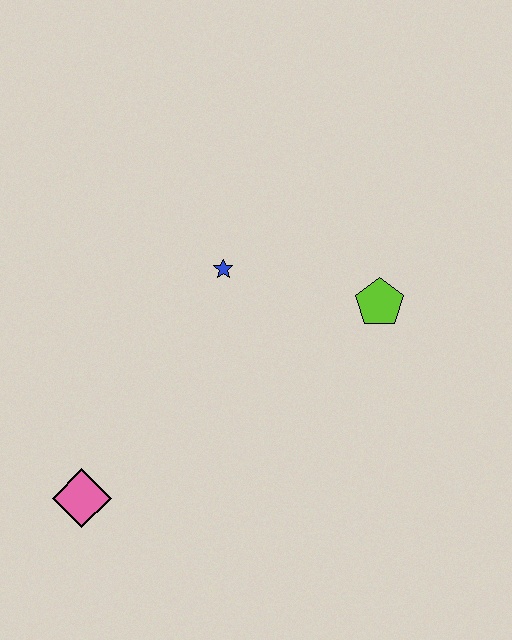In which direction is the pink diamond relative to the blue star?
The pink diamond is below the blue star.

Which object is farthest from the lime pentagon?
The pink diamond is farthest from the lime pentagon.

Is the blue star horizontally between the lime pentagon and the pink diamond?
Yes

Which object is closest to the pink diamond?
The blue star is closest to the pink diamond.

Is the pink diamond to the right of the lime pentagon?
No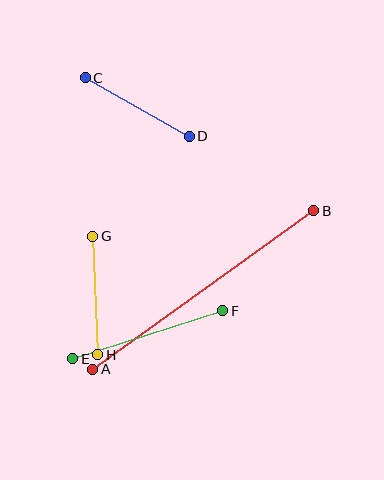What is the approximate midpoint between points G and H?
The midpoint is at approximately (95, 296) pixels.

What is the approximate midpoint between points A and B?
The midpoint is at approximately (203, 290) pixels.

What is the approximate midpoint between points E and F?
The midpoint is at approximately (148, 335) pixels.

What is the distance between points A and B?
The distance is approximately 272 pixels.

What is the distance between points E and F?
The distance is approximately 158 pixels.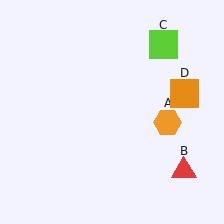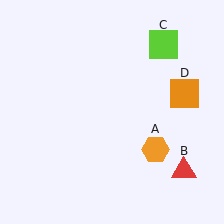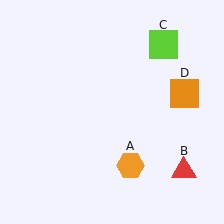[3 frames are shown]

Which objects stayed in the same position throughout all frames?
Red triangle (object B) and lime square (object C) and orange square (object D) remained stationary.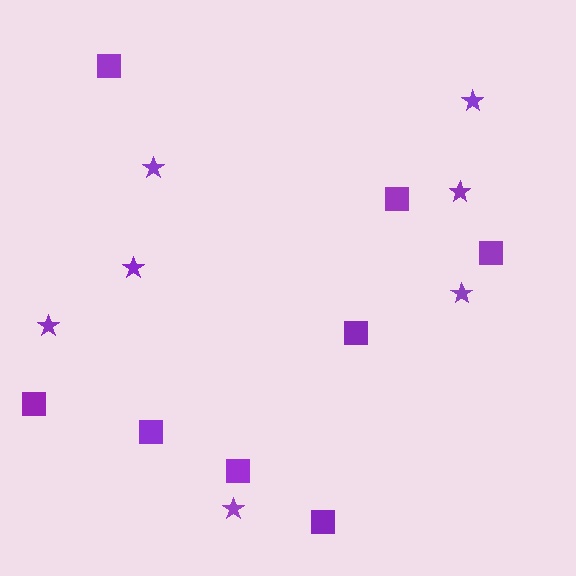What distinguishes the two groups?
There are 2 groups: one group of squares (8) and one group of stars (7).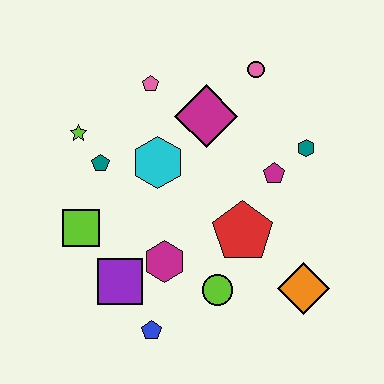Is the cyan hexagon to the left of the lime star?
No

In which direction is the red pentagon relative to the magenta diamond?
The red pentagon is below the magenta diamond.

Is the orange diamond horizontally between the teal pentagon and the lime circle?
No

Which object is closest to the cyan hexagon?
The teal pentagon is closest to the cyan hexagon.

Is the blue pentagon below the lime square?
Yes